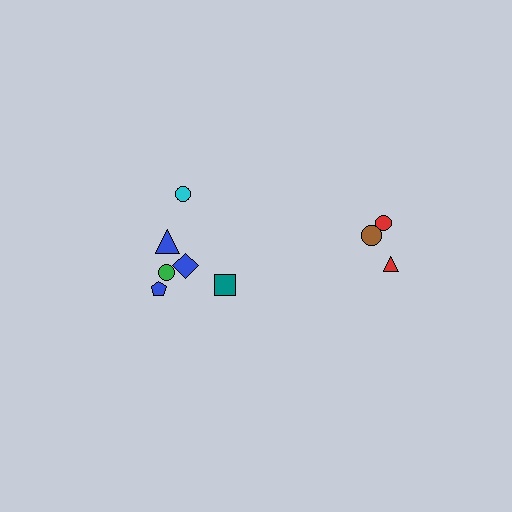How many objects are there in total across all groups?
There are 9 objects.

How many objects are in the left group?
There are 6 objects.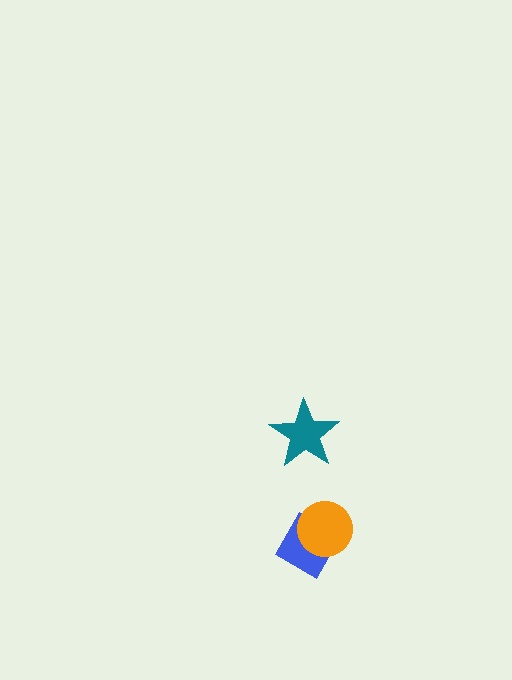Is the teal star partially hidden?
No, no other shape covers it.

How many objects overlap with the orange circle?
1 object overlaps with the orange circle.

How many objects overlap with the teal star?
0 objects overlap with the teal star.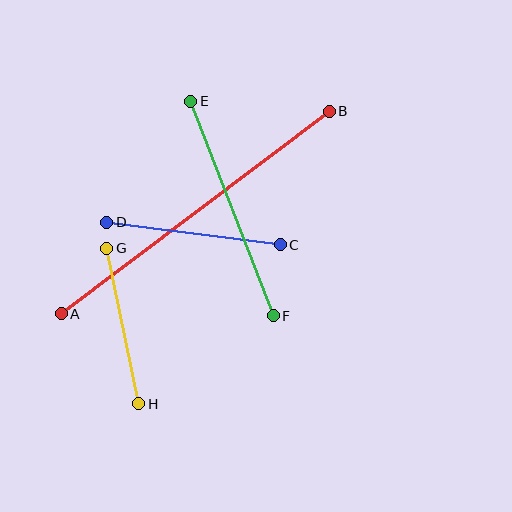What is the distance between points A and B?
The distance is approximately 336 pixels.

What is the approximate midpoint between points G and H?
The midpoint is at approximately (123, 326) pixels.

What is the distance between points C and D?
The distance is approximately 175 pixels.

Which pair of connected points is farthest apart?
Points A and B are farthest apart.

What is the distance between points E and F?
The distance is approximately 229 pixels.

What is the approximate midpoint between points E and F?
The midpoint is at approximately (232, 208) pixels.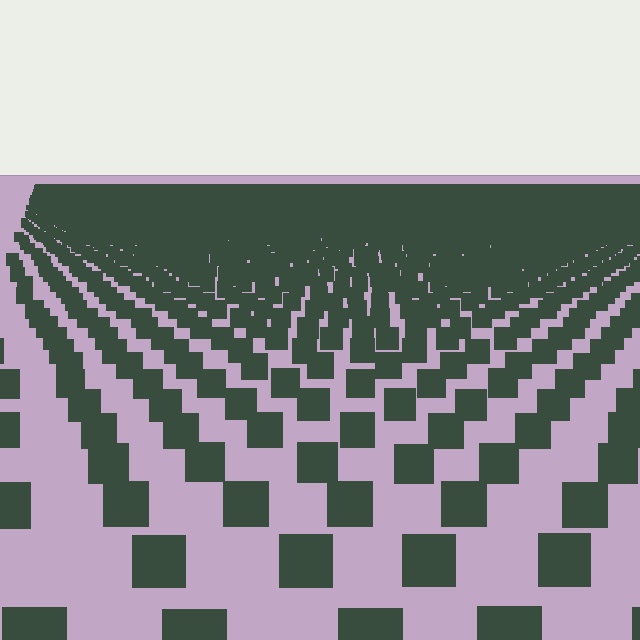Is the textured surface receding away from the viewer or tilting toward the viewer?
The surface is receding away from the viewer. Texture elements get smaller and denser toward the top.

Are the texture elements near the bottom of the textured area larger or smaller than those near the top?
Larger. Near the bottom, elements are closer to the viewer and appear at a bigger on-screen size.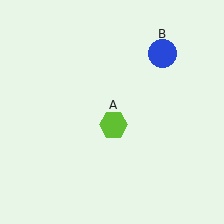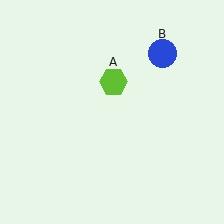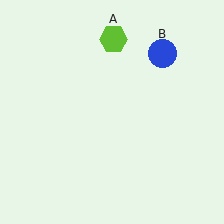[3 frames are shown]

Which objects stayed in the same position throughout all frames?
Blue circle (object B) remained stationary.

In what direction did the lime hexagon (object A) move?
The lime hexagon (object A) moved up.